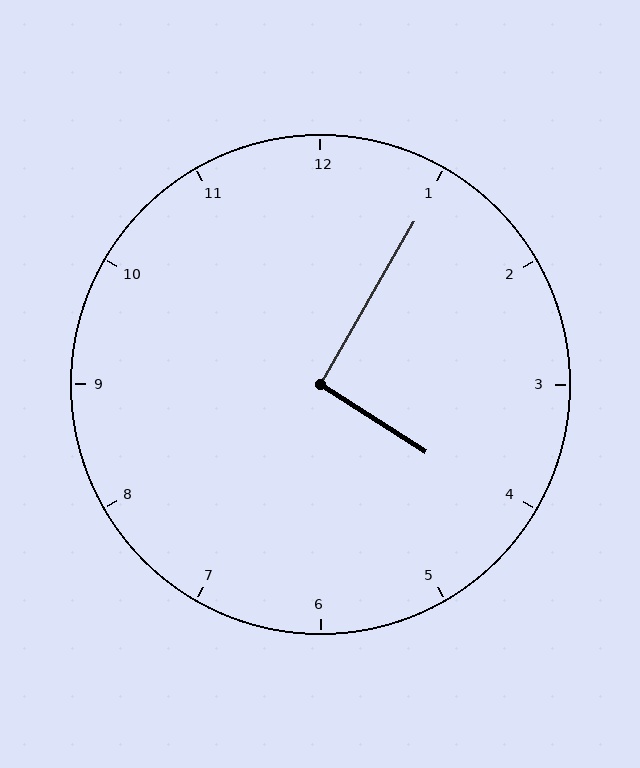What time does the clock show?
4:05.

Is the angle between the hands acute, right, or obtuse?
It is right.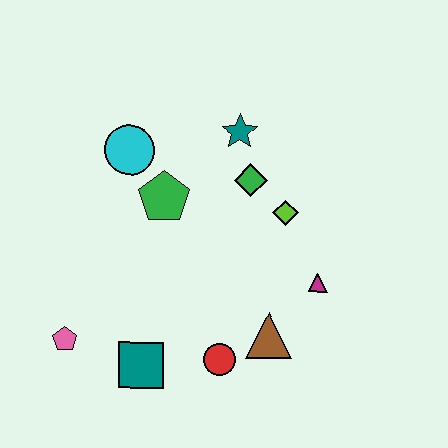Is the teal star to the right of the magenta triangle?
No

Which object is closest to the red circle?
The brown triangle is closest to the red circle.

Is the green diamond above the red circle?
Yes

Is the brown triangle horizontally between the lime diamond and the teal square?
Yes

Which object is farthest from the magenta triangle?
The pink pentagon is farthest from the magenta triangle.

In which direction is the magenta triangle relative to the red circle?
The magenta triangle is to the right of the red circle.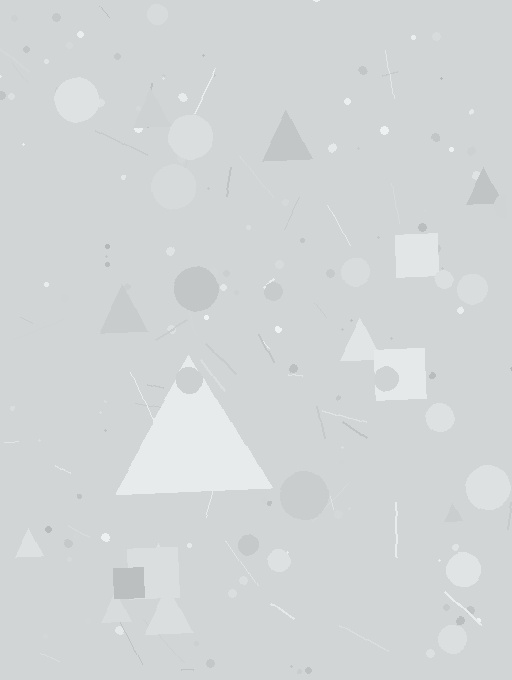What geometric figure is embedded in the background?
A triangle is embedded in the background.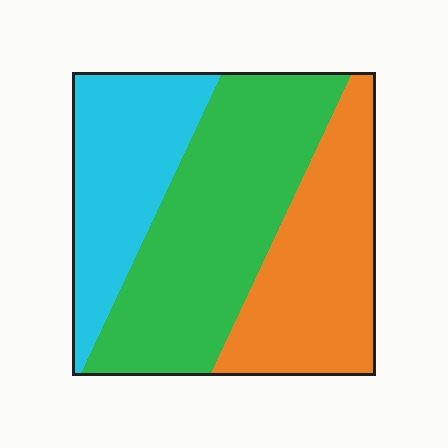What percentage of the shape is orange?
Orange takes up between a quarter and a half of the shape.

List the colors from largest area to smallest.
From largest to smallest: green, orange, cyan.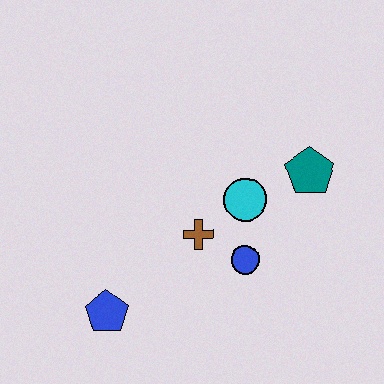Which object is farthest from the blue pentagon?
The teal pentagon is farthest from the blue pentagon.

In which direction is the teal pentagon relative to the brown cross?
The teal pentagon is to the right of the brown cross.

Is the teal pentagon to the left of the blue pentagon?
No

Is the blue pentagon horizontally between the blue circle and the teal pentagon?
No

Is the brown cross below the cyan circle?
Yes